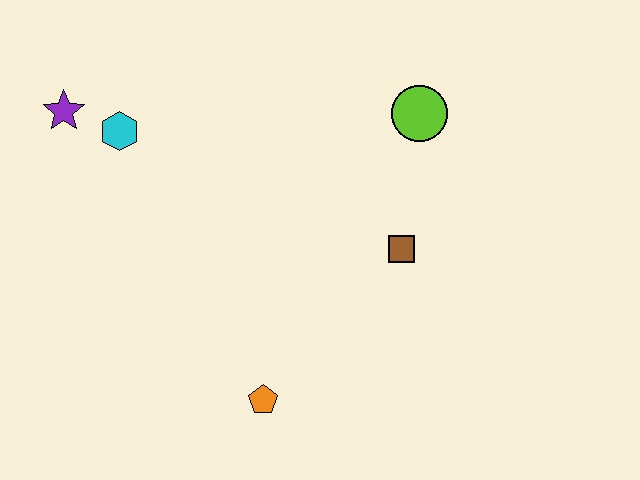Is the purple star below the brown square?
No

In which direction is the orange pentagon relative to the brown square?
The orange pentagon is below the brown square.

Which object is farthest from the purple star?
The brown square is farthest from the purple star.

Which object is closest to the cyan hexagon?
The purple star is closest to the cyan hexagon.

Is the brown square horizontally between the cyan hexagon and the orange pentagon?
No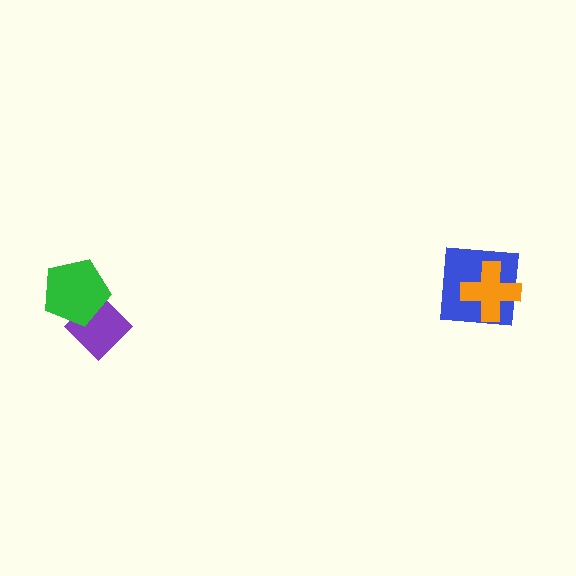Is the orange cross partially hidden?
No, no other shape covers it.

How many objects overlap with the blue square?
1 object overlaps with the blue square.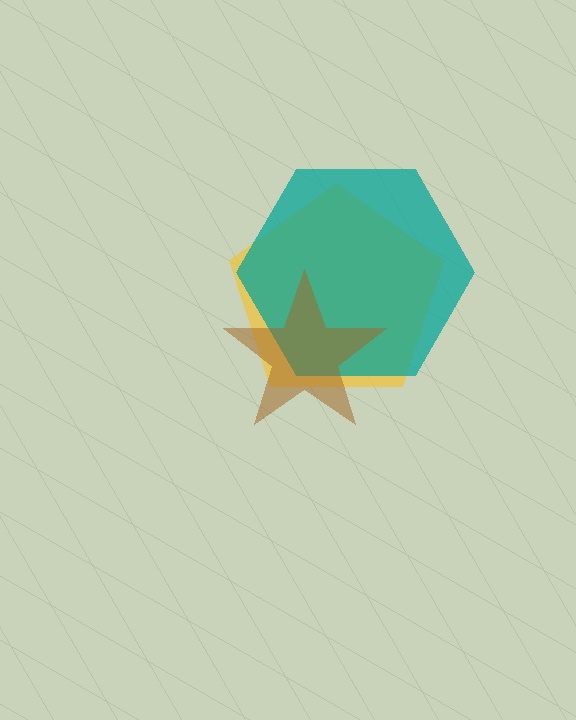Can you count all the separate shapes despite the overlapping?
Yes, there are 3 separate shapes.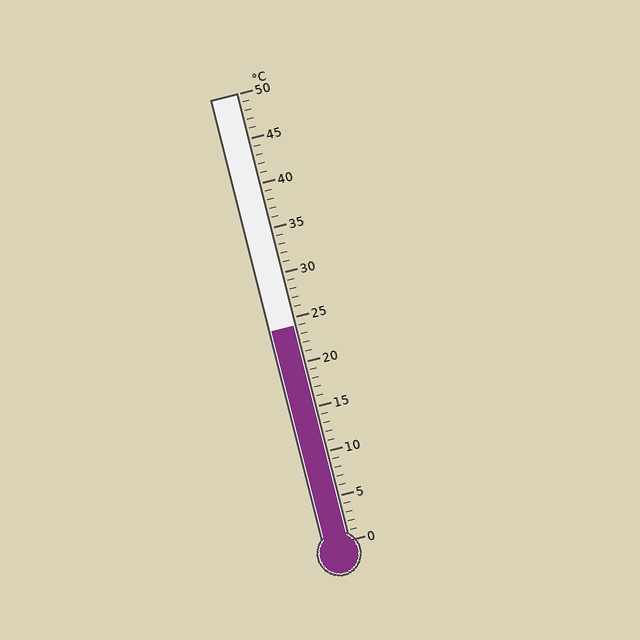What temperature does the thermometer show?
The thermometer shows approximately 24°C.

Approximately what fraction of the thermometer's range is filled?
The thermometer is filled to approximately 50% of its range.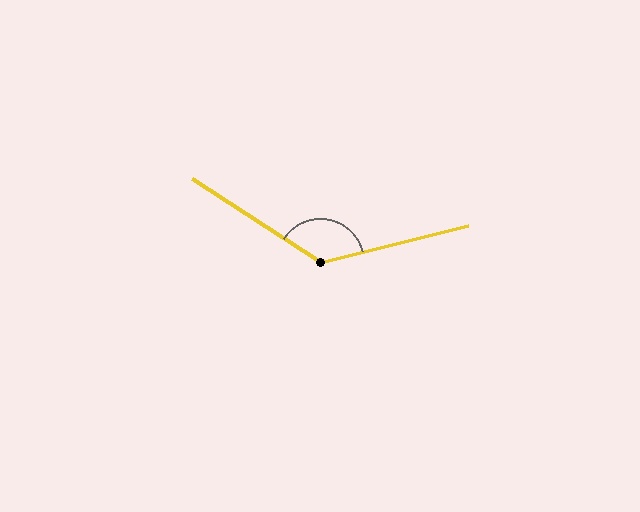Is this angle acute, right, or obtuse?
It is obtuse.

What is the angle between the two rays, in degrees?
Approximately 133 degrees.